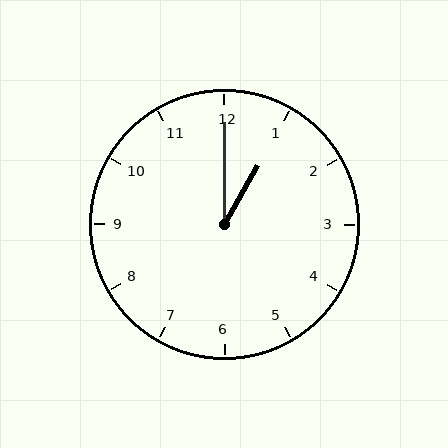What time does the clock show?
1:00.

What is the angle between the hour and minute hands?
Approximately 30 degrees.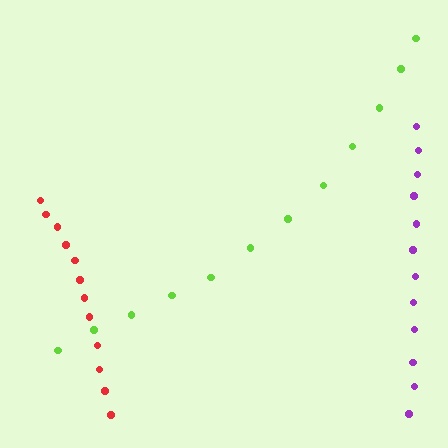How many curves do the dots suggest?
There are 3 distinct paths.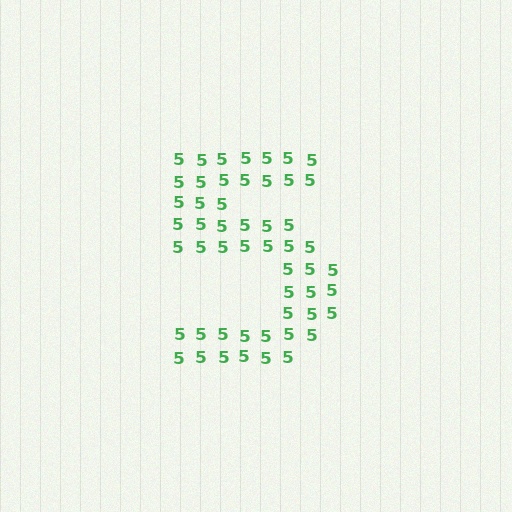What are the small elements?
The small elements are digit 5's.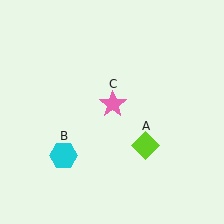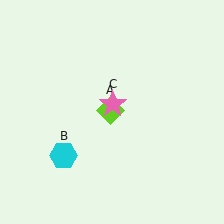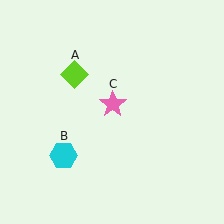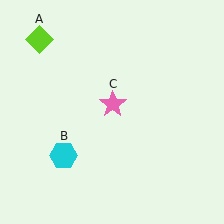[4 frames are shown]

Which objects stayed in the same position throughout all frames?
Cyan hexagon (object B) and pink star (object C) remained stationary.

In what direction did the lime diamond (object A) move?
The lime diamond (object A) moved up and to the left.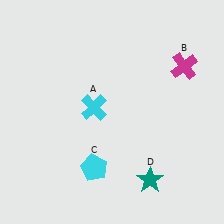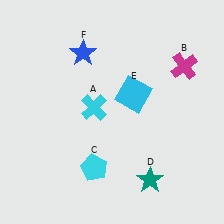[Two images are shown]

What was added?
A cyan square (E), a blue star (F) were added in Image 2.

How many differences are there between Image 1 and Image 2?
There are 2 differences between the two images.